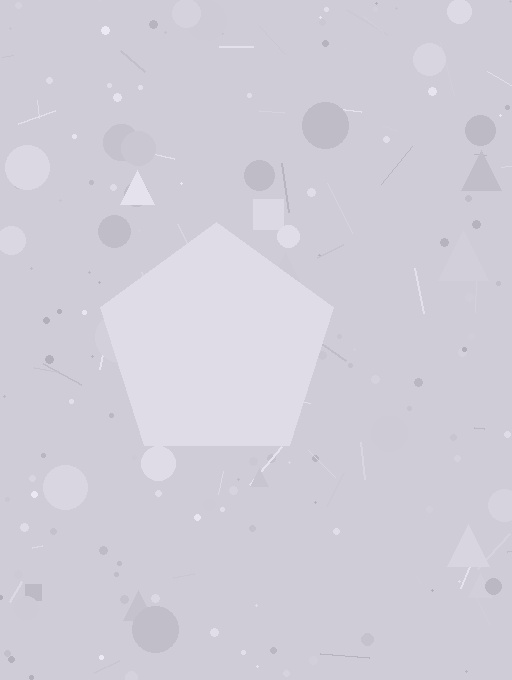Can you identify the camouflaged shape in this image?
The camouflaged shape is a pentagon.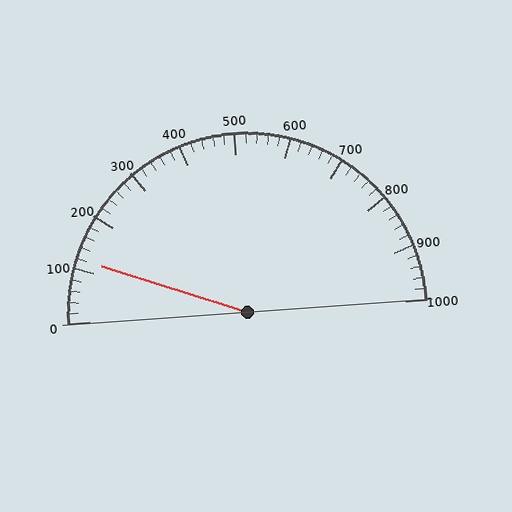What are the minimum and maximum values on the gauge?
The gauge ranges from 0 to 1000.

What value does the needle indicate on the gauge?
The needle indicates approximately 120.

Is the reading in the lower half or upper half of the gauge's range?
The reading is in the lower half of the range (0 to 1000).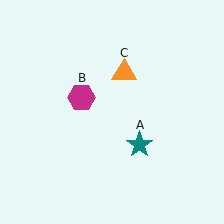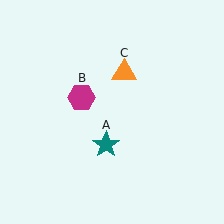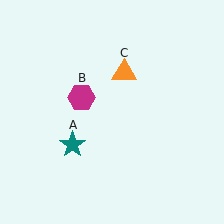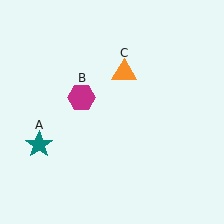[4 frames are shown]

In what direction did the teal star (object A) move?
The teal star (object A) moved left.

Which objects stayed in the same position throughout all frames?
Magenta hexagon (object B) and orange triangle (object C) remained stationary.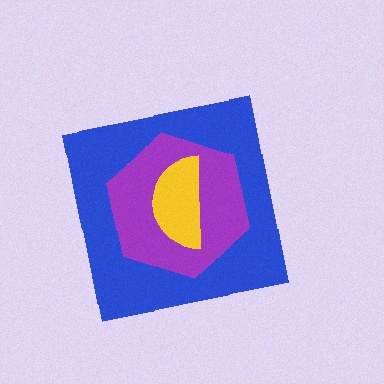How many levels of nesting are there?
3.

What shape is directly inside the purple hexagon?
The yellow semicircle.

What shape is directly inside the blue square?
The purple hexagon.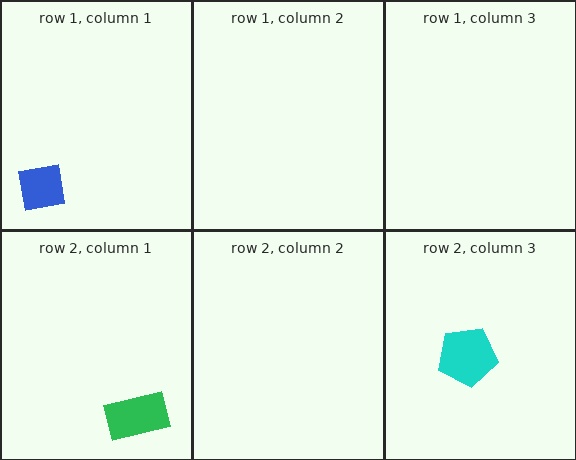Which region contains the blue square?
The row 1, column 1 region.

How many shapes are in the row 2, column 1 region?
1.